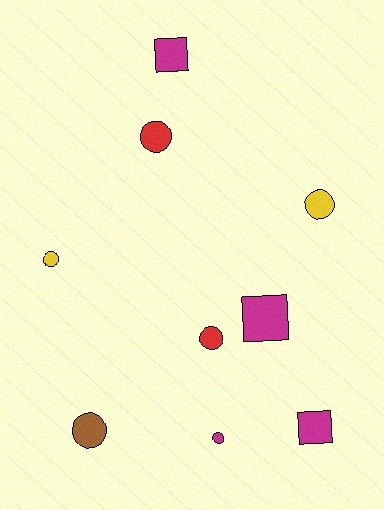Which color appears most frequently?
Magenta, with 4 objects.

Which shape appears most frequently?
Circle, with 6 objects.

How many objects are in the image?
There are 9 objects.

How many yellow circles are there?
There are 2 yellow circles.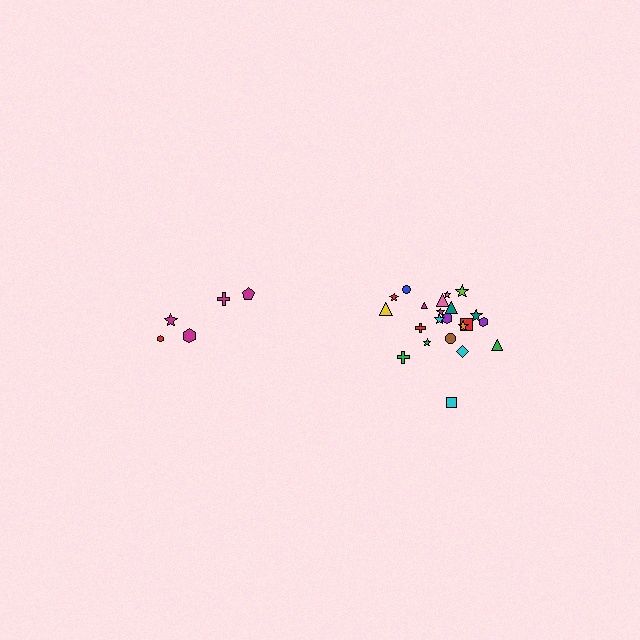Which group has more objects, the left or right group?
The right group.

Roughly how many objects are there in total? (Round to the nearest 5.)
Roughly 25 objects in total.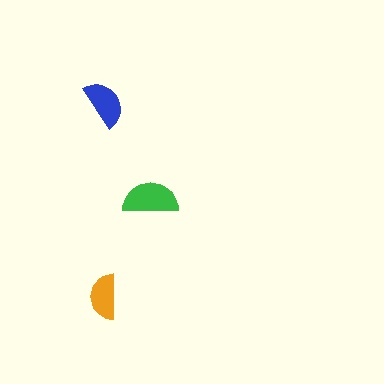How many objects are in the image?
There are 3 objects in the image.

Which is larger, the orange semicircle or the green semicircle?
The green one.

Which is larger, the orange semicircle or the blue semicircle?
The blue one.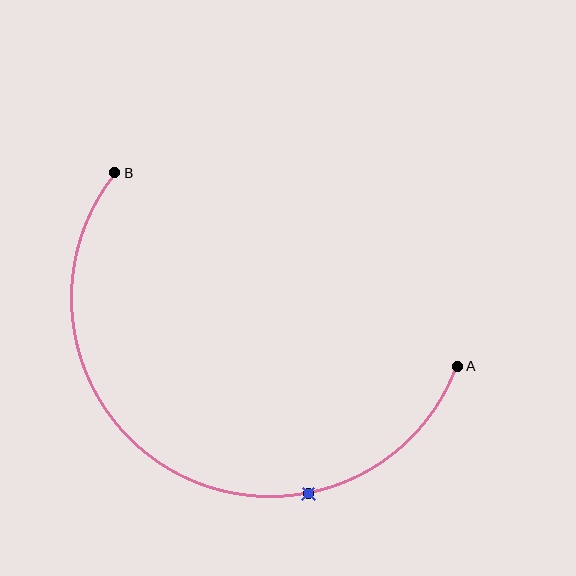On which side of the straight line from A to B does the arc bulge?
The arc bulges below the straight line connecting A and B.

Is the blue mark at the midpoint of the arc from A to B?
No. The blue mark lies on the arc but is closer to endpoint A. The arc midpoint would be at the point on the curve equidistant along the arc from both A and B.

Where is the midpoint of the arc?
The arc midpoint is the point on the curve farthest from the straight line joining A and B. It sits below that line.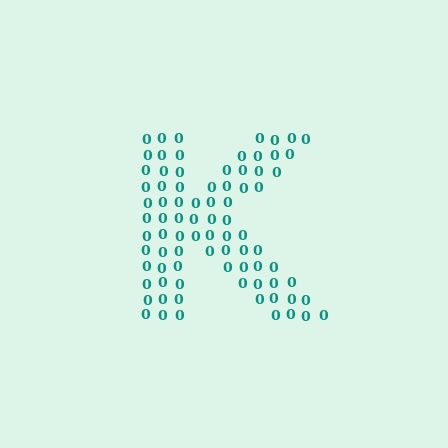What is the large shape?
The large shape is the letter K.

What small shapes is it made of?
It is made of small digit 0's.